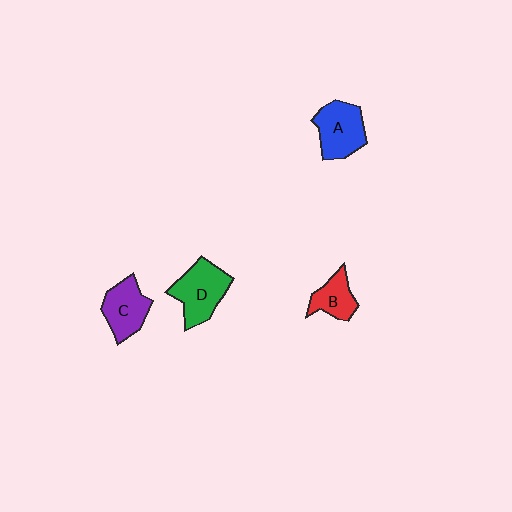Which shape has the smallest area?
Shape B (red).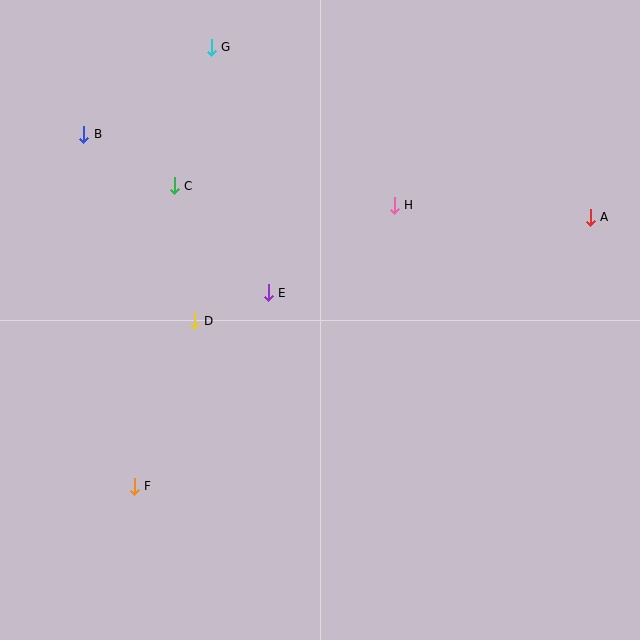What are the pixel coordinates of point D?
Point D is at (194, 321).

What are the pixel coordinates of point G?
Point G is at (211, 47).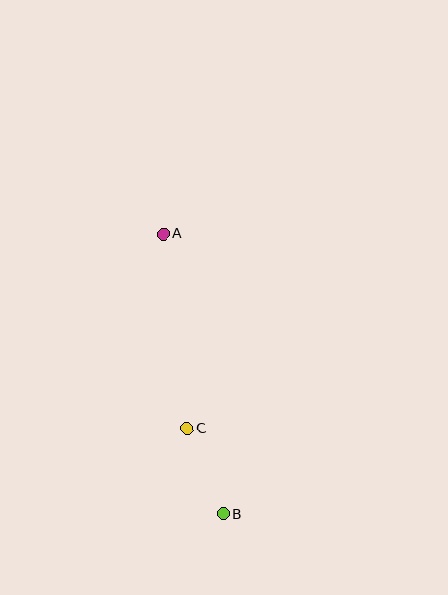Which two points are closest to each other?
Points B and C are closest to each other.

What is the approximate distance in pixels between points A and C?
The distance between A and C is approximately 196 pixels.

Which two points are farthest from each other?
Points A and B are farthest from each other.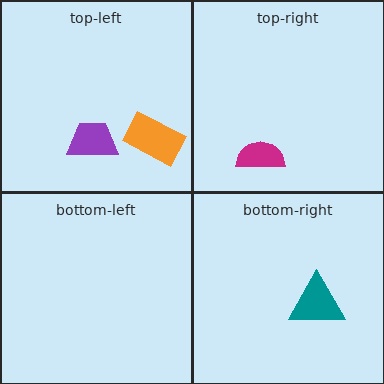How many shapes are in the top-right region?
1.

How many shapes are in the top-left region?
2.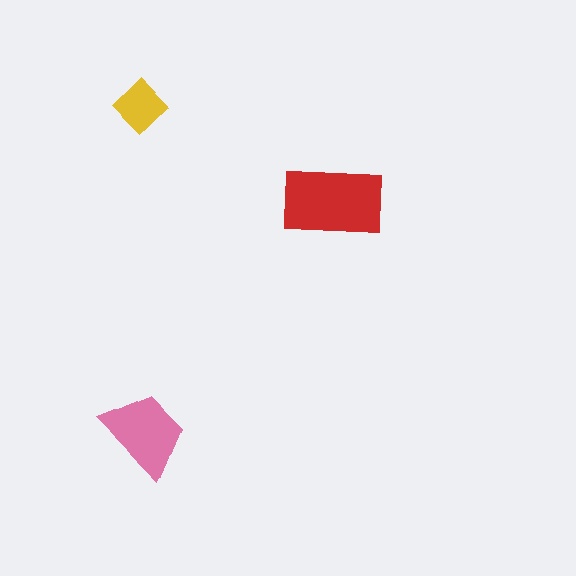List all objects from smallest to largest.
The yellow diamond, the pink trapezoid, the red rectangle.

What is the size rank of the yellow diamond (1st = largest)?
3rd.